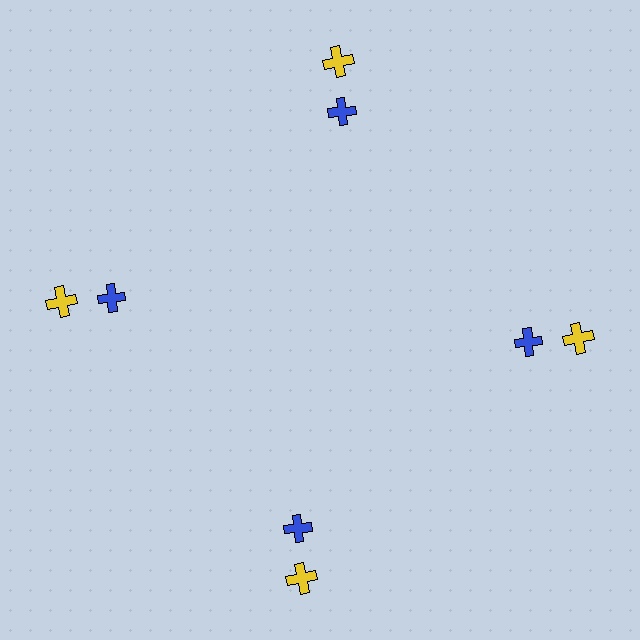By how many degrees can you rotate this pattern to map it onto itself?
The pattern maps onto itself every 90 degrees of rotation.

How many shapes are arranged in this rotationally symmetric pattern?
There are 8 shapes, arranged in 4 groups of 2.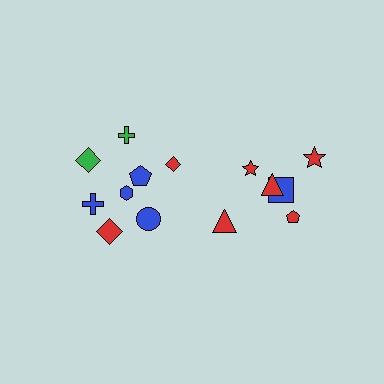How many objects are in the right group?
There are 6 objects.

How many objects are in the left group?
There are 8 objects.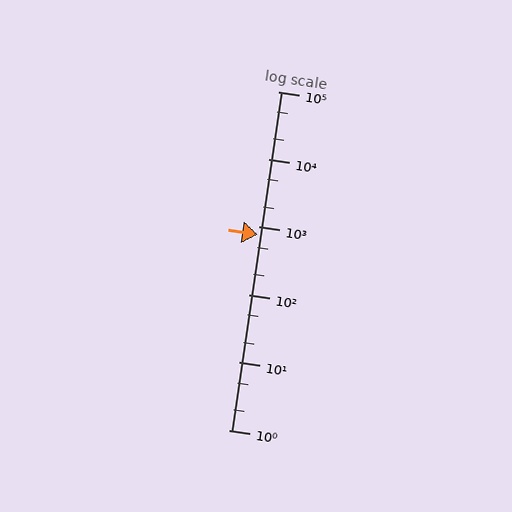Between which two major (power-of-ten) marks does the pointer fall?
The pointer is between 100 and 1000.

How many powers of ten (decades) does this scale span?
The scale spans 5 decades, from 1 to 100000.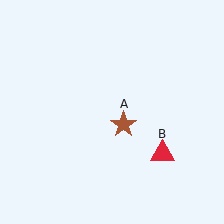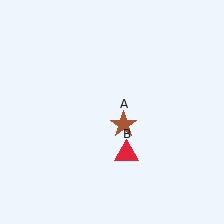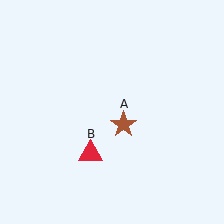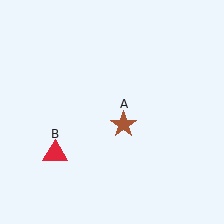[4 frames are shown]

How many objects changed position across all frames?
1 object changed position: red triangle (object B).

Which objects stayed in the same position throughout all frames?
Brown star (object A) remained stationary.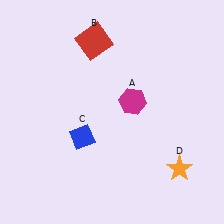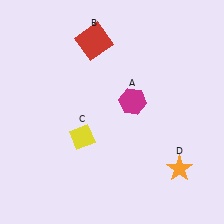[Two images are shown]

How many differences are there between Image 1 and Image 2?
There is 1 difference between the two images.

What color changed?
The diamond (C) changed from blue in Image 1 to yellow in Image 2.